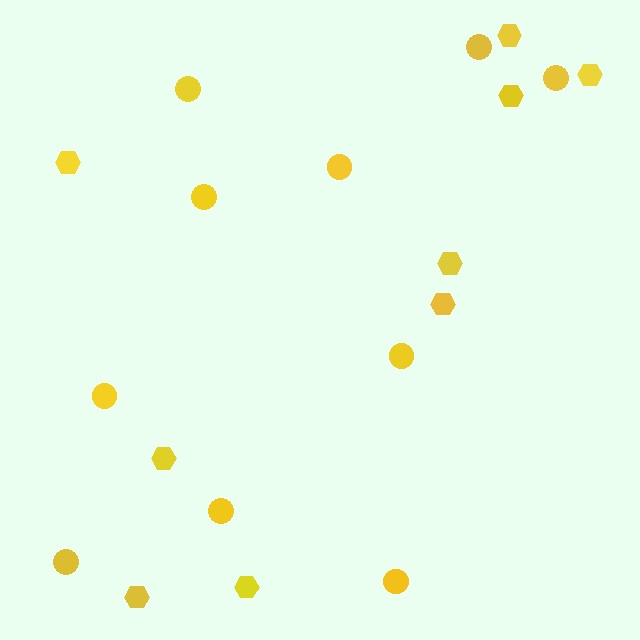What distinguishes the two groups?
There are 2 groups: one group of circles (10) and one group of hexagons (9).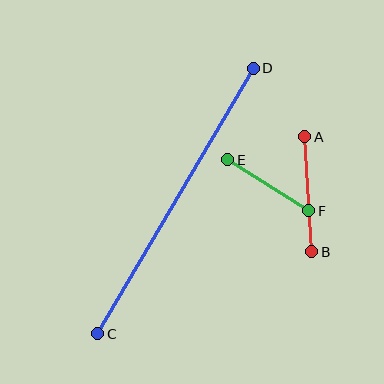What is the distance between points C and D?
The distance is approximately 308 pixels.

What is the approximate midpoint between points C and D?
The midpoint is at approximately (175, 201) pixels.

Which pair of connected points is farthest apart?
Points C and D are farthest apart.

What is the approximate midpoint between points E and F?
The midpoint is at approximately (268, 185) pixels.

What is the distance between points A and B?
The distance is approximately 115 pixels.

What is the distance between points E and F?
The distance is approximately 96 pixels.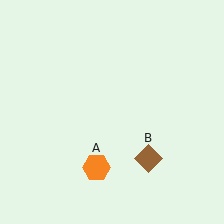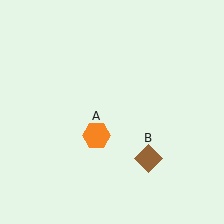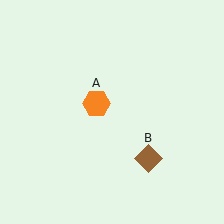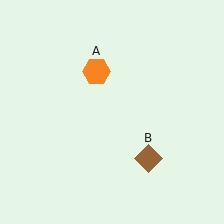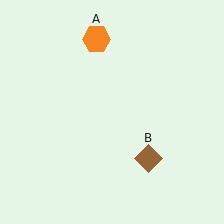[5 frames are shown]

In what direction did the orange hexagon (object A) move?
The orange hexagon (object A) moved up.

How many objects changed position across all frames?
1 object changed position: orange hexagon (object A).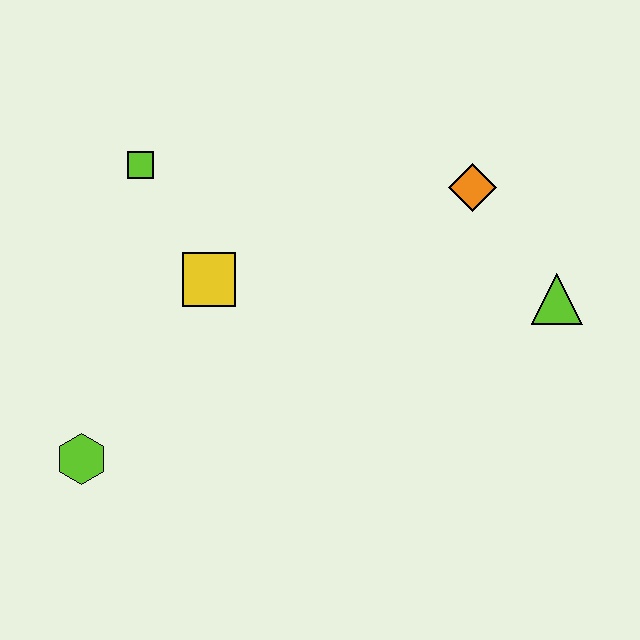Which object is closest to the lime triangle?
The orange diamond is closest to the lime triangle.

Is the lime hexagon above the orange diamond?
No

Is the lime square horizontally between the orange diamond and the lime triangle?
No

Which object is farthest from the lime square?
The lime triangle is farthest from the lime square.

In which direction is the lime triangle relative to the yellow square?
The lime triangle is to the right of the yellow square.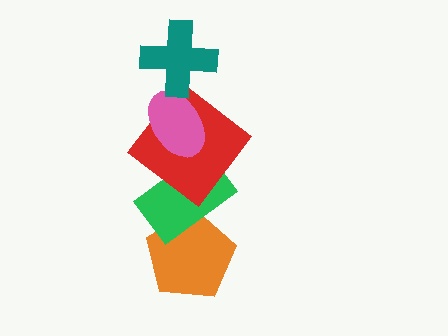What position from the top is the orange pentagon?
The orange pentagon is 5th from the top.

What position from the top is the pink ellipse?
The pink ellipse is 2nd from the top.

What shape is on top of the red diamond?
The pink ellipse is on top of the red diamond.